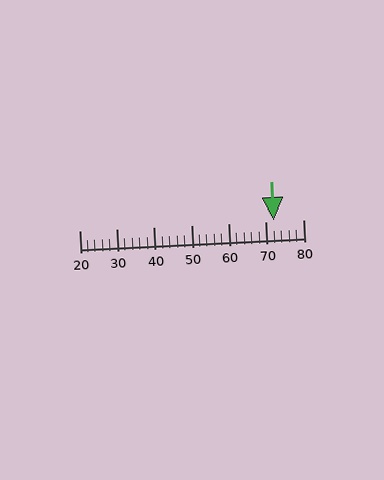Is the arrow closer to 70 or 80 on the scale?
The arrow is closer to 70.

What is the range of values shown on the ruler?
The ruler shows values from 20 to 80.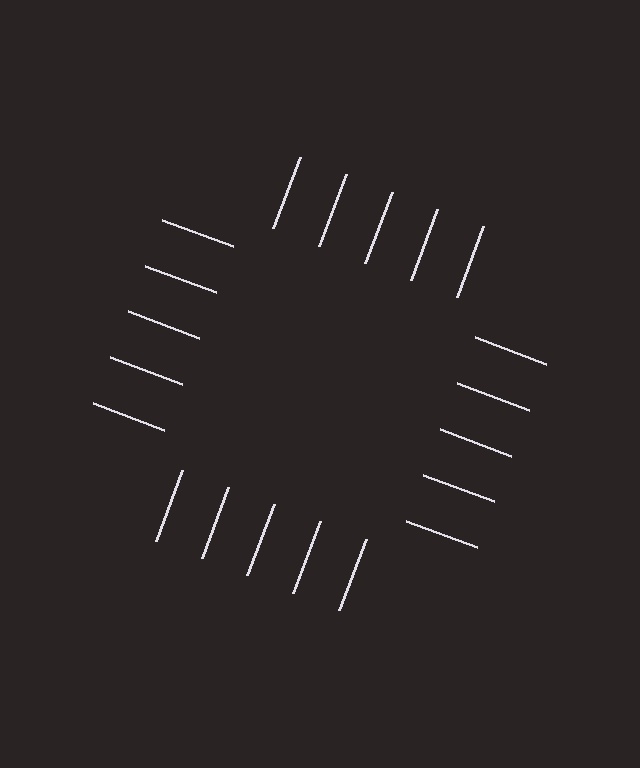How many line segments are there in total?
20 — 5 along each of the 4 edges.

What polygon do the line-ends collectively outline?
An illusory square — the line segments terminate on its edges but no continuous stroke is drawn.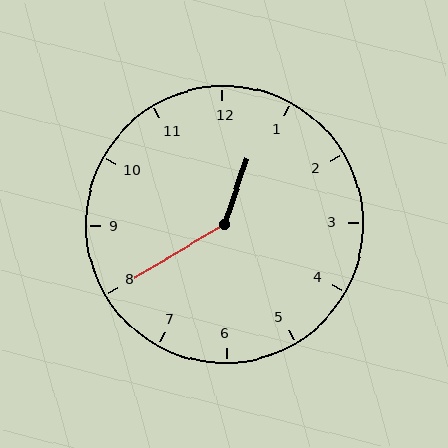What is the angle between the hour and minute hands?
Approximately 140 degrees.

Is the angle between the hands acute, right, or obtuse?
It is obtuse.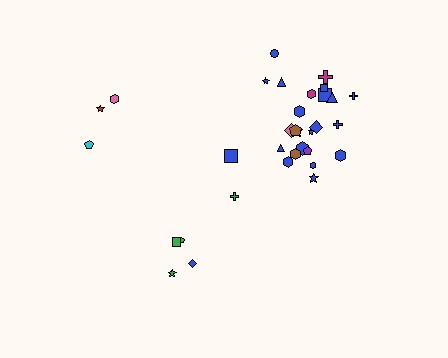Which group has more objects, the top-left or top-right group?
The top-right group.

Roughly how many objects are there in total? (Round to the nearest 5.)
Roughly 35 objects in total.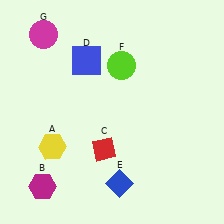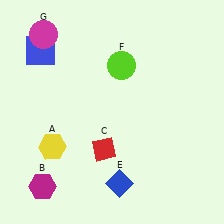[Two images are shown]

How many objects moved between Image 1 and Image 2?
1 object moved between the two images.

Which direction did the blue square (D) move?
The blue square (D) moved left.